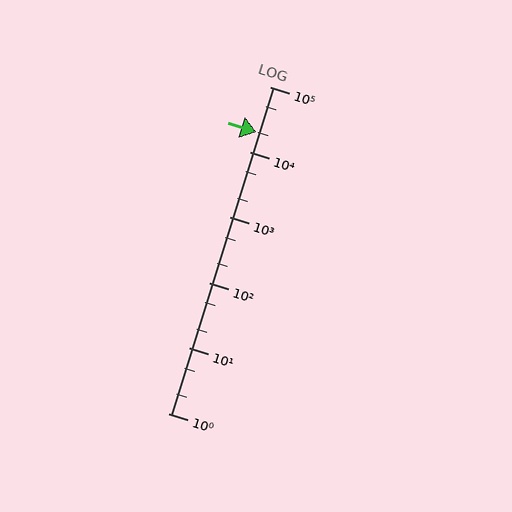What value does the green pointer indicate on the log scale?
The pointer indicates approximately 20000.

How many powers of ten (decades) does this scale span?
The scale spans 5 decades, from 1 to 100000.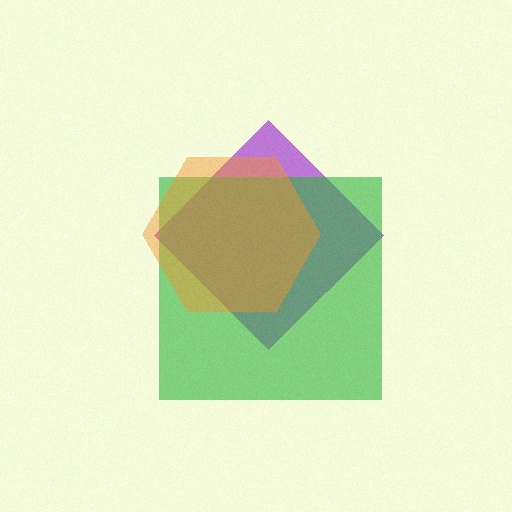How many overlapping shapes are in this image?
There are 3 overlapping shapes in the image.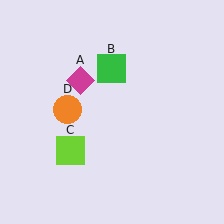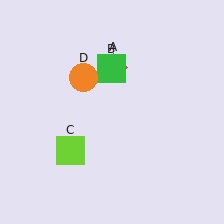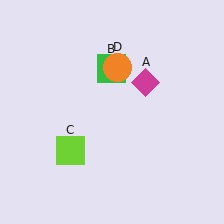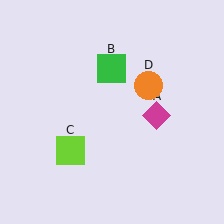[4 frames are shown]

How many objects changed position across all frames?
2 objects changed position: magenta diamond (object A), orange circle (object D).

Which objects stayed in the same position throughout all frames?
Green square (object B) and lime square (object C) remained stationary.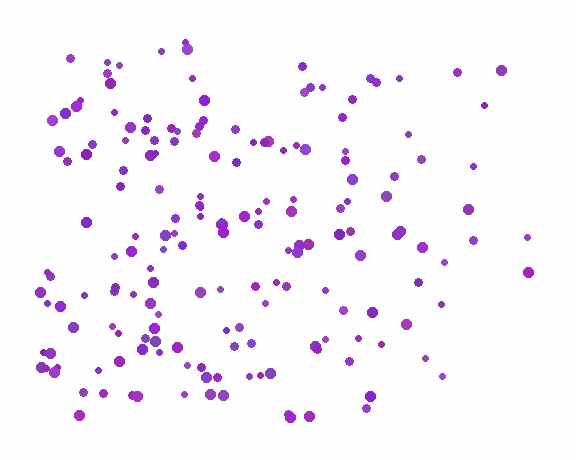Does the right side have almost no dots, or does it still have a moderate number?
Still a moderate number, just noticeably fewer than the left.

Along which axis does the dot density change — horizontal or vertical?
Horizontal.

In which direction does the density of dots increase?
From right to left, with the left side densest.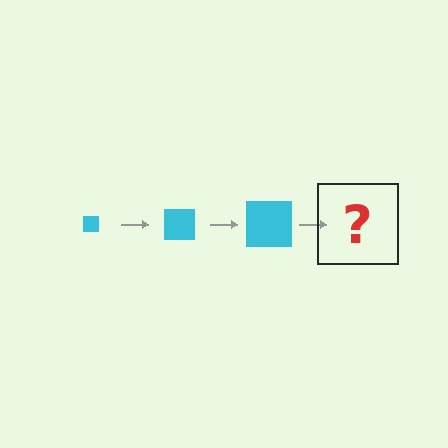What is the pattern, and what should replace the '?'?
The pattern is that the square gets progressively larger each step. The '?' should be a cyan square, larger than the previous one.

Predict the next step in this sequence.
The next step is a cyan square, larger than the previous one.